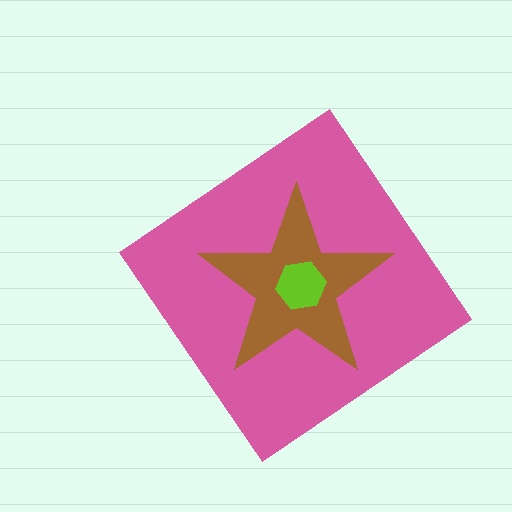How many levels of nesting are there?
3.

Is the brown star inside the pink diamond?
Yes.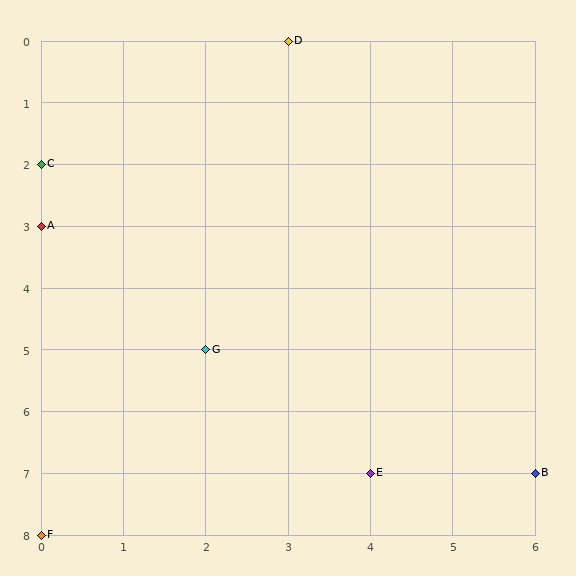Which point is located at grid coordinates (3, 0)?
Point D is at (3, 0).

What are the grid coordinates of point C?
Point C is at grid coordinates (0, 2).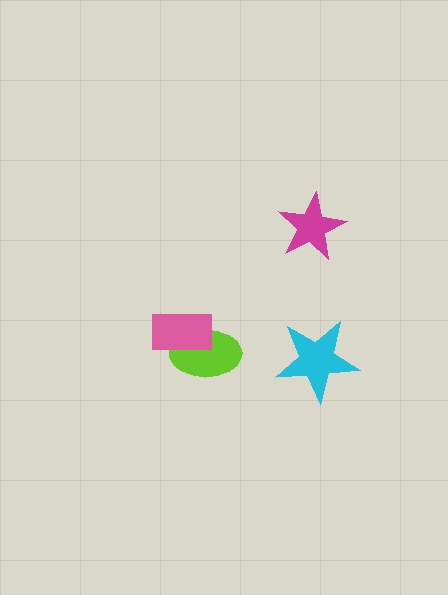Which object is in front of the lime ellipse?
The pink rectangle is in front of the lime ellipse.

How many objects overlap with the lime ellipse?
1 object overlaps with the lime ellipse.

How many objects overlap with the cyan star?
0 objects overlap with the cyan star.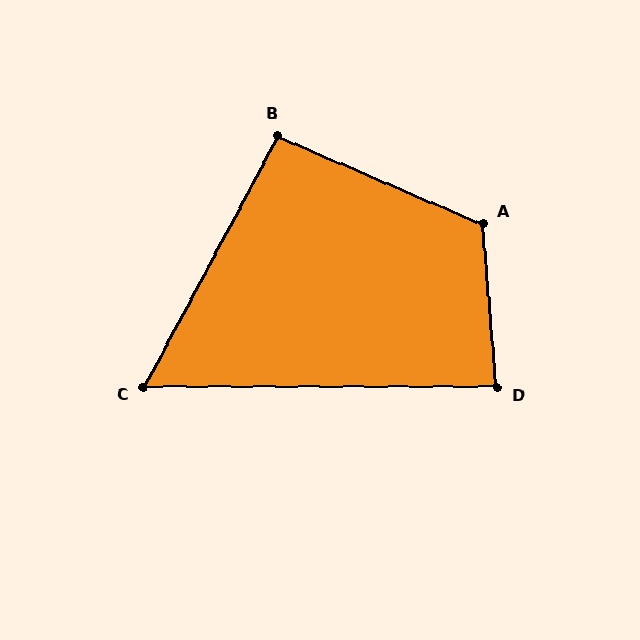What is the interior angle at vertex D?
Approximately 85 degrees (approximately right).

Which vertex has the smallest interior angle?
C, at approximately 62 degrees.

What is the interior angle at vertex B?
Approximately 95 degrees (approximately right).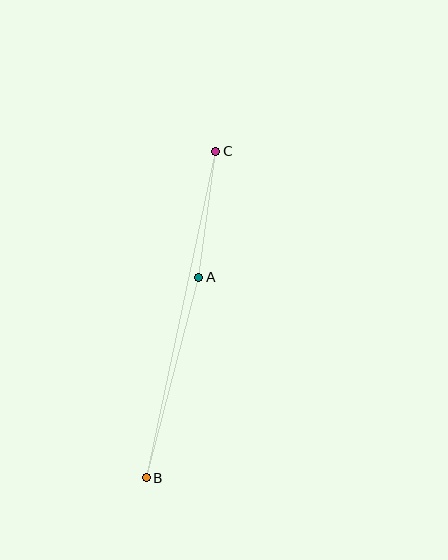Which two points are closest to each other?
Points A and C are closest to each other.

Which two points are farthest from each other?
Points B and C are farthest from each other.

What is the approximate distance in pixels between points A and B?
The distance between A and B is approximately 207 pixels.